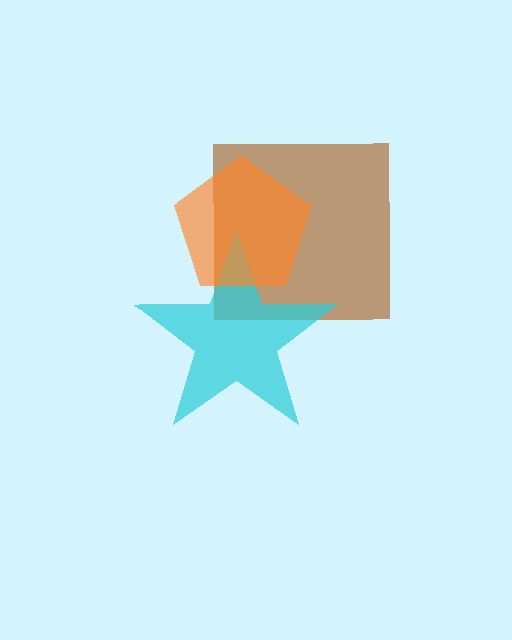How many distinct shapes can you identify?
There are 3 distinct shapes: a brown square, a cyan star, an orange pentagon.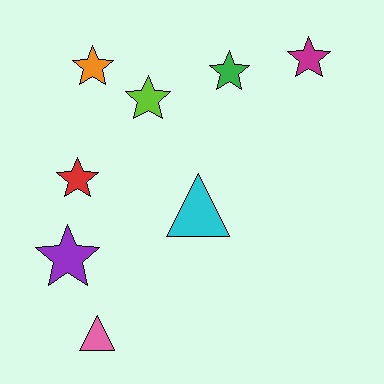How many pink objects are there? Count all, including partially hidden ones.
There is 1 pink object.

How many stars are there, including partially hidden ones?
There are 6 stars.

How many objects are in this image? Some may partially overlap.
There are 8 objects.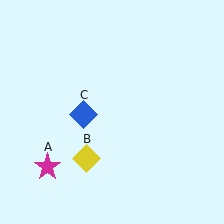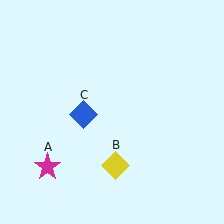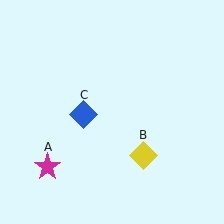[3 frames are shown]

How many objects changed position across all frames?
1 object changed position: yellow diamond (object B).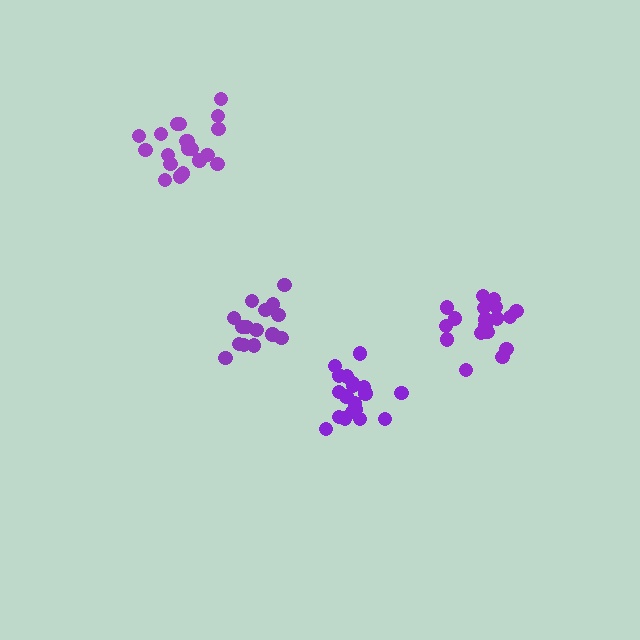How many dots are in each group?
Group 1: 15 dots, Group 2: 19 dots, Group 3: 19 dots, Group 4: 21 dots (74 total).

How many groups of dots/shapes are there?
There are 4 groups.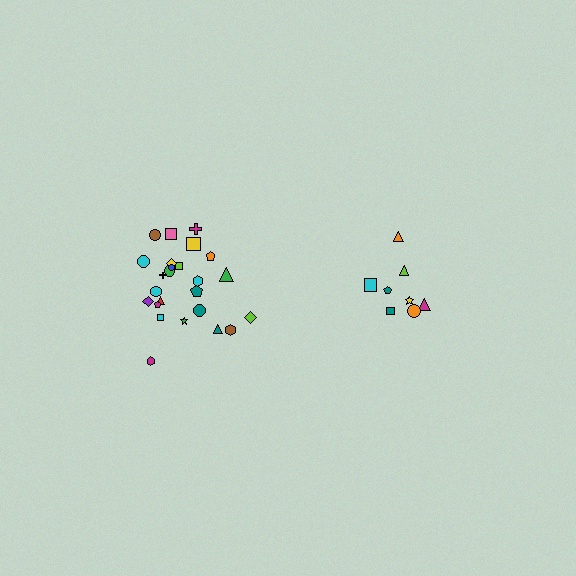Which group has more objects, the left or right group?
The left group.